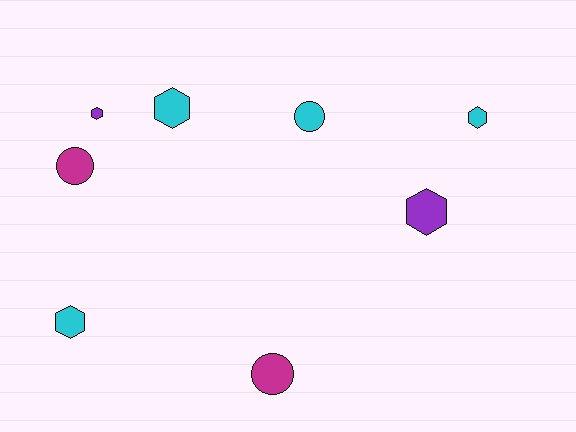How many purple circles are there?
There are no purple circles.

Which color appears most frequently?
Cyan, with 4 objects.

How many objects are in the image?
There are 8 objects.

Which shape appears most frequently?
Hexagon, with 5 objects.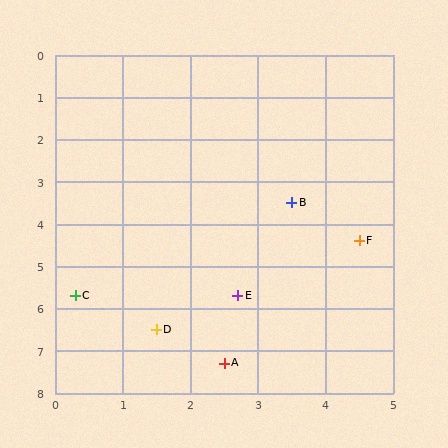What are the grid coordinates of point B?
Point B is at approximately (3.5, 3.5).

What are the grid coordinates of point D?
Point D is at approximately (1.5, 6.5).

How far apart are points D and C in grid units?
Points D and C are about 1.4 grid units apart.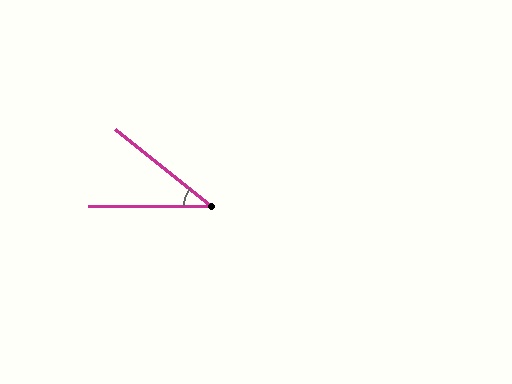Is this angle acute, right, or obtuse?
It is acute.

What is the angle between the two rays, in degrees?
Approximately 39 degrees.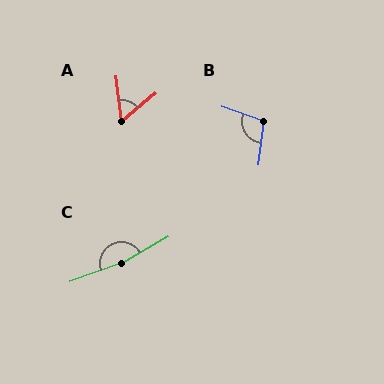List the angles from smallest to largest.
A (57°), B (102°), C (169°).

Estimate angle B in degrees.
Approximately 102 degrees.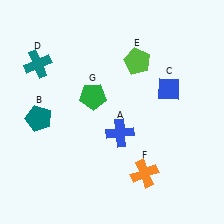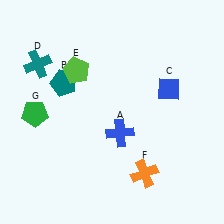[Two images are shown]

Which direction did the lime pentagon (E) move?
The lime pentagon (E) moved left.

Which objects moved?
The objects that moved are: the teal pentagon (B), the lime pentagon (E), the green pentagon (G).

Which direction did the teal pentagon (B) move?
The teal pentagon (B) moved up.